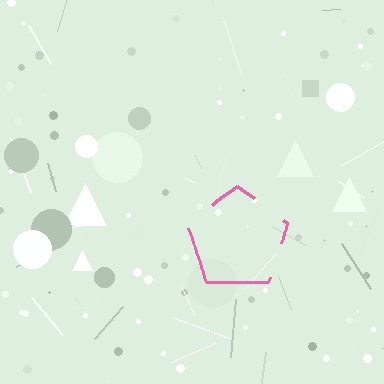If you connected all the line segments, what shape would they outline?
They would outline a pentagon.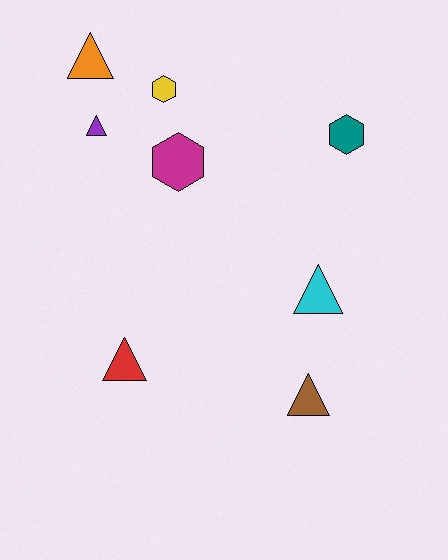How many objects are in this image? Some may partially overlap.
There are 8 objects.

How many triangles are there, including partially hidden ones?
There are 5 triangles.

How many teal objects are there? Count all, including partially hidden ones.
There is 1 teal object.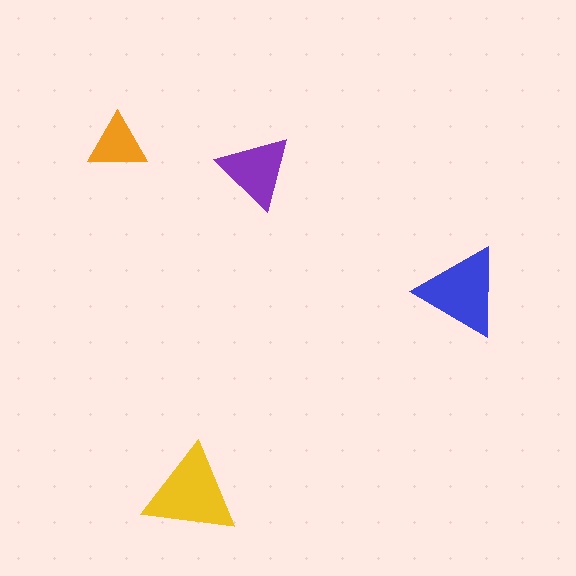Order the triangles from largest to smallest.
the yellow one, the blue one, the purple one, the orange one.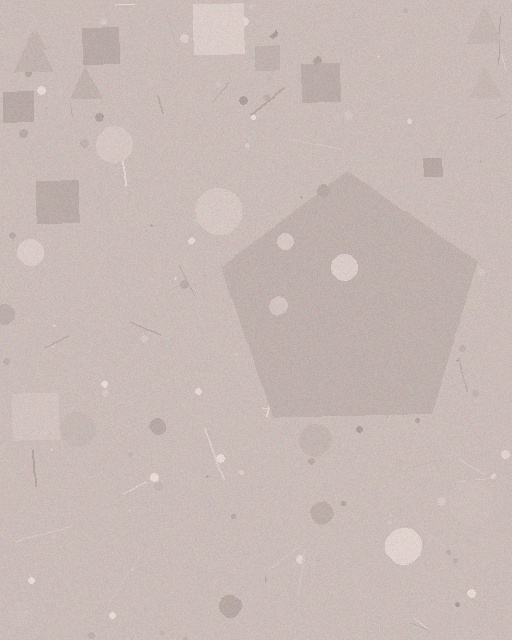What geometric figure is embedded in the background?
A pentagon is embedded in the background.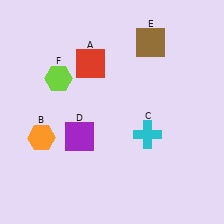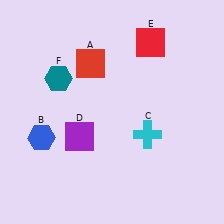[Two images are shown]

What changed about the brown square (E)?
In Image 1, E is brown. In Image 2, it changed to red.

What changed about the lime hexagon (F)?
In Image 1, F is lime. In Image 2, it changed to teal.